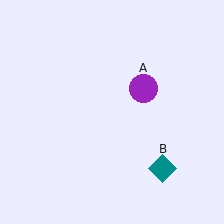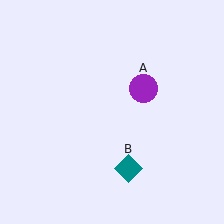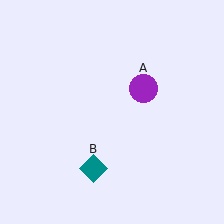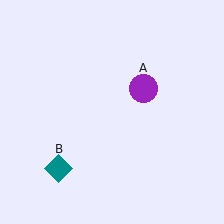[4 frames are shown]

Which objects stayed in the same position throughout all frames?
Purple circle (object A) remained stationary.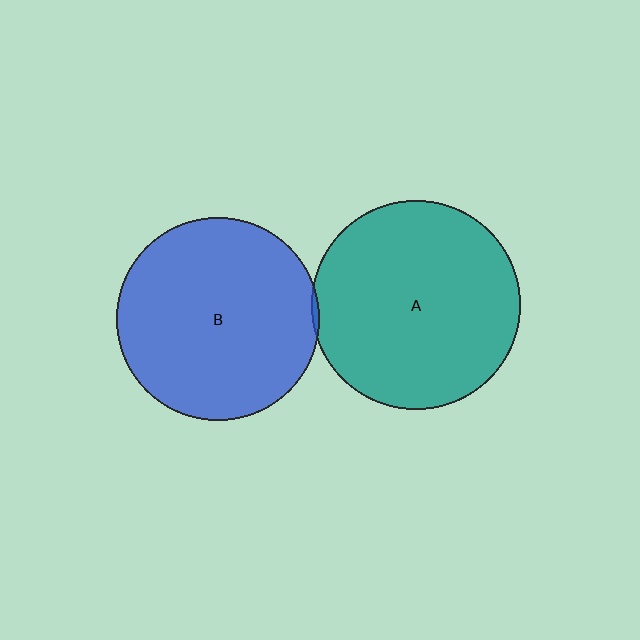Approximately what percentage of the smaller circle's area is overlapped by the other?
Approximately 5%.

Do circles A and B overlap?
Yes.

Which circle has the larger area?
Circle A (teal).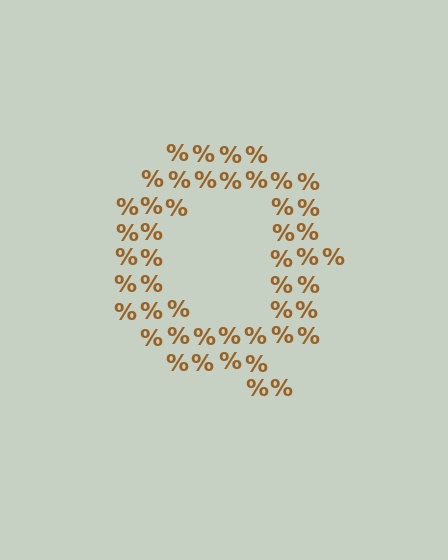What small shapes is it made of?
It is made of small percent signs.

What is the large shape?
The large shape is the letter Q.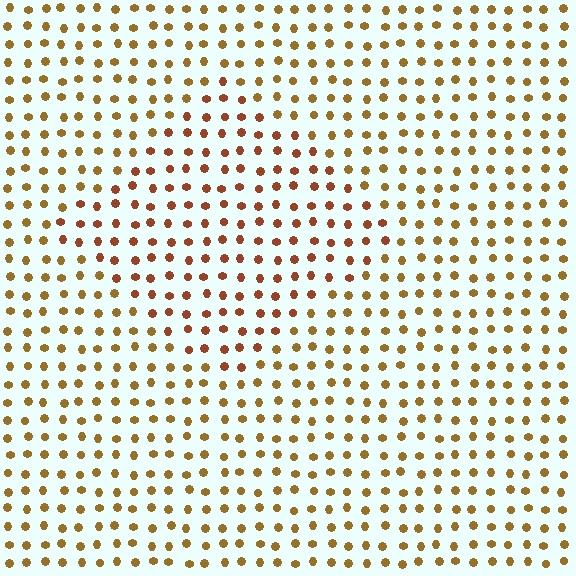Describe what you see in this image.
The image is filled with small brown elements in a uniform arrangement. A diamond-shaped region is visible where the elements are tinted to a slightly different hue, forming a subtle color boundary.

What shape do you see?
I see a diamond.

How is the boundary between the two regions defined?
The boundary is defined purely by a slight shift in hue (about 25 degrees). Spacing, size, and orientation are identical on both sides.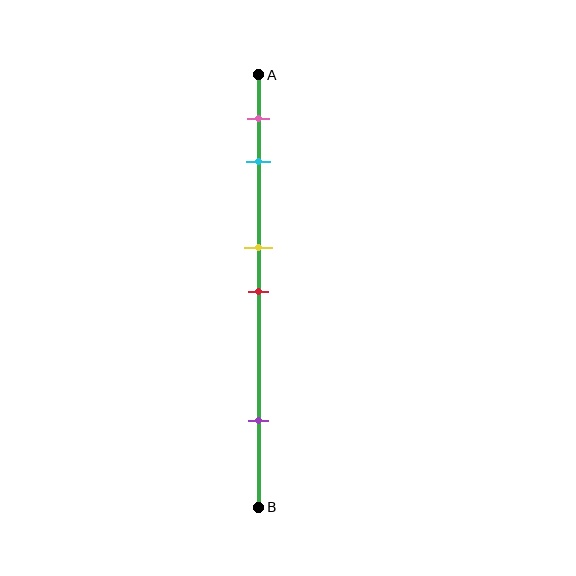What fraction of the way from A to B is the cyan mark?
The cyan mark is approximately 20% (0.2) of the way from A to B.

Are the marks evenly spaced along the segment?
No, the marks are not evenly spaced.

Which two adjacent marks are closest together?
The yellow and red marks are the closest adjacent pair.